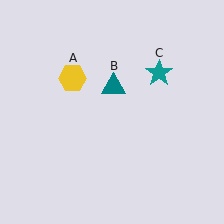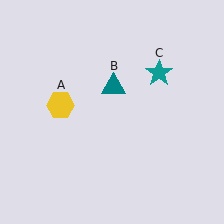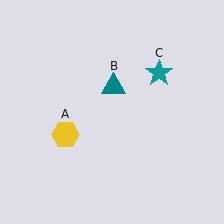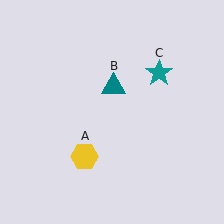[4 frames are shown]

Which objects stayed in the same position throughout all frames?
Teal triangle (object B) and teal star (object C) remained stationary.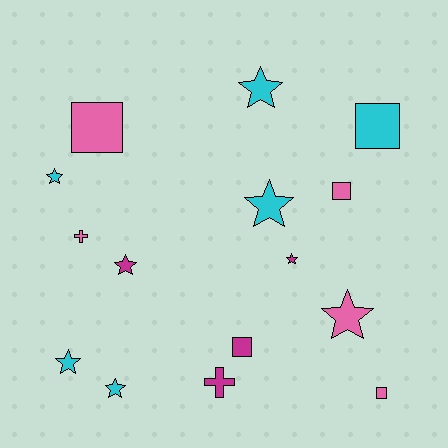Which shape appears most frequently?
Star, with 8 objects.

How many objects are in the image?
There are 15 objects.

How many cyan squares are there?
There is 1 cyan square.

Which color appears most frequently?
Cyan, with 6 objects.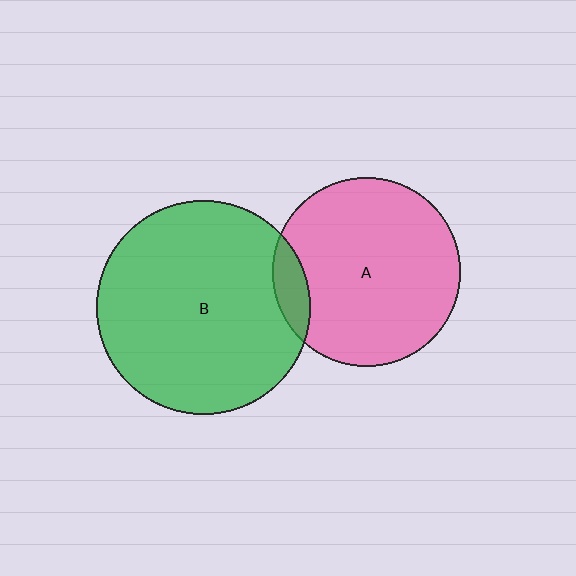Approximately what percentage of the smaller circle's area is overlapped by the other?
Approximately 10%.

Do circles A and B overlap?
Yes.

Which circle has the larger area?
Circle B (green).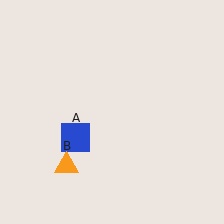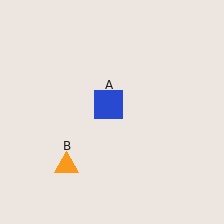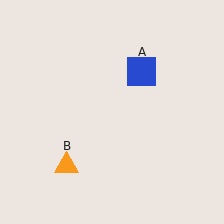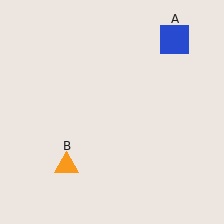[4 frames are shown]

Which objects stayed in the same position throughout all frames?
Orange triangle (object B) remained stationary.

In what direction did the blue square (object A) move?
The blue square (object A) moved up and to the right.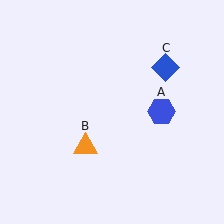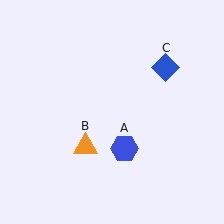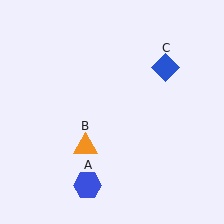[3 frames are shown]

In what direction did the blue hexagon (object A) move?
The blue hexagon (object A) moved down and to the left.